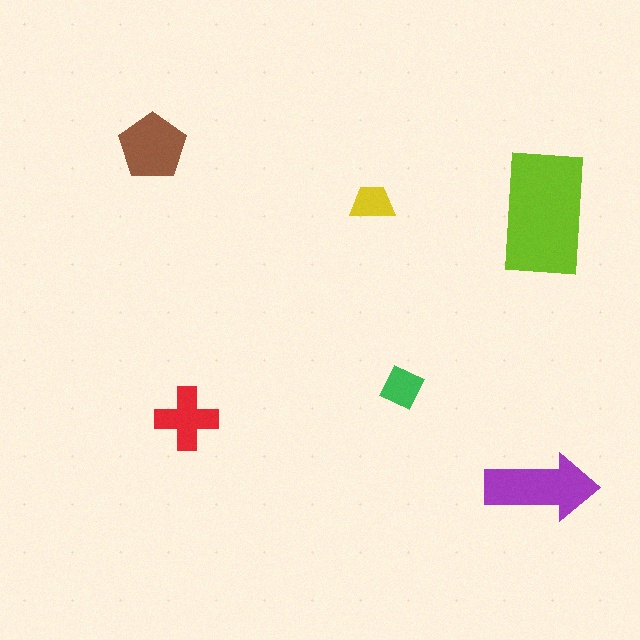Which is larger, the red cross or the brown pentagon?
The brown pentagon.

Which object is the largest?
The lime rectangle.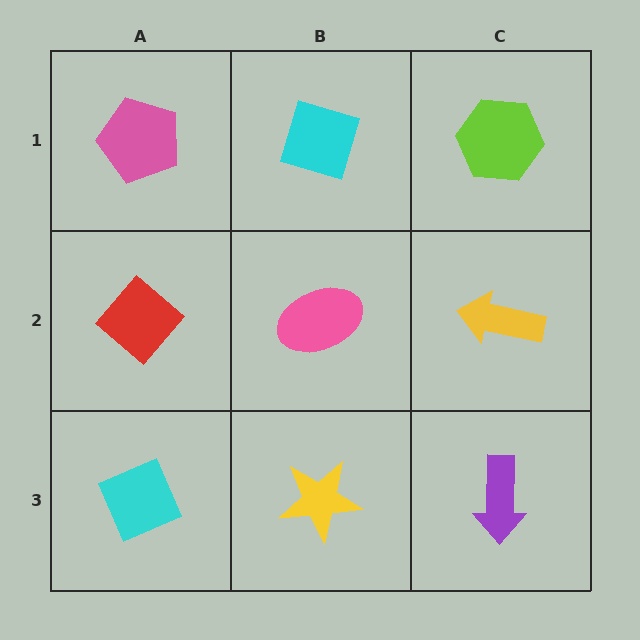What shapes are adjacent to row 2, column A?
A pink pentagon (row 1, column A), a cyan diamond (row 3, column A), a pink ellipse (row 2, column B).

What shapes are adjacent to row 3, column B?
A pink ellipse (row 2, column B), a cyan diamond (row 3, column A), a purple arrow (row 3, column C).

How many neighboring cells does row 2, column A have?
3.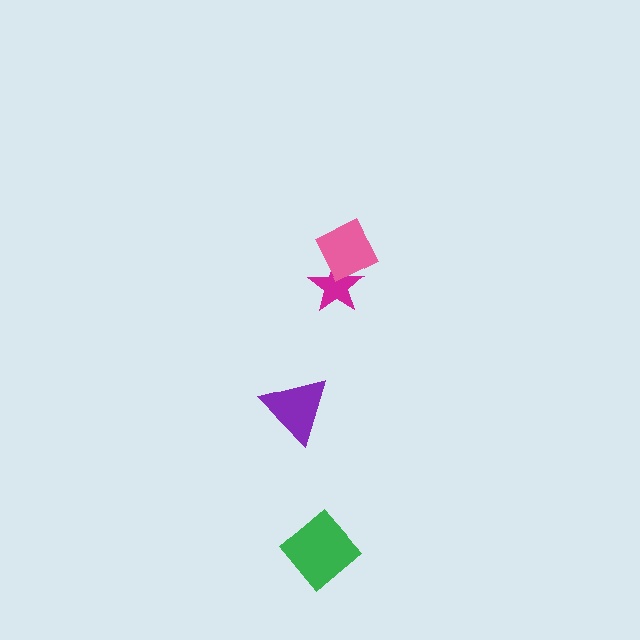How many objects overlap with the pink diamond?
1 object overlaps with the pink diamond.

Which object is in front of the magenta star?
The pink diamond is in front of the magenta star.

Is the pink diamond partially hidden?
No, no other shape covers it.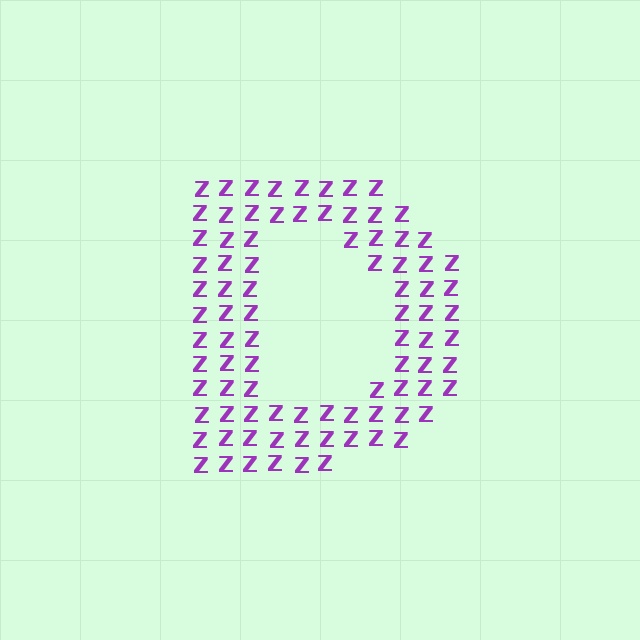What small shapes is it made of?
It is made of small letter Z's.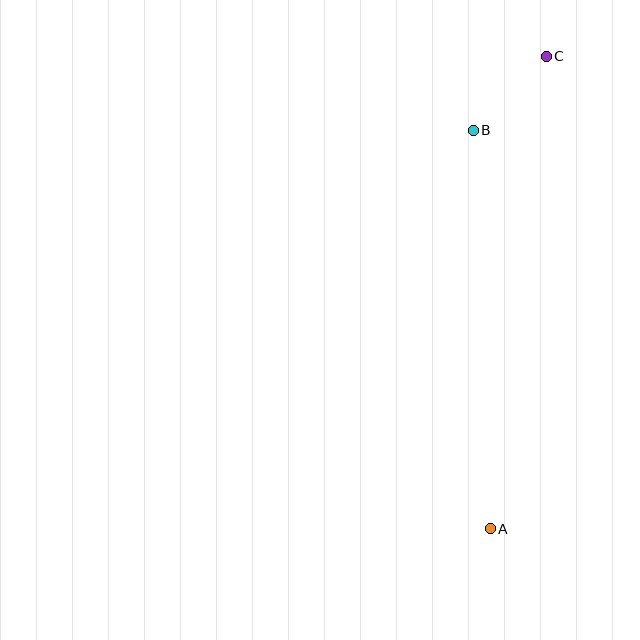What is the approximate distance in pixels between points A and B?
The distance between A and B is approximately 399 pixels.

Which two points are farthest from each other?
Points A and C are farthest from each other.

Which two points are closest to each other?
Points B and C are closest to each other.